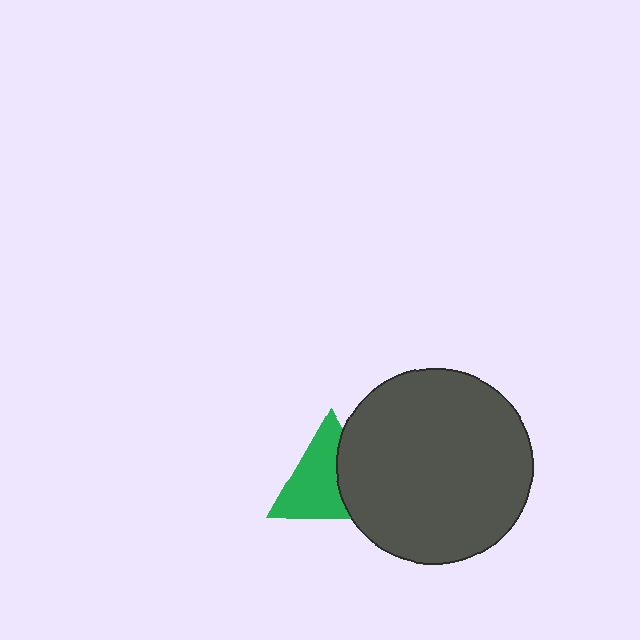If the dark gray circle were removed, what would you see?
You would see the complete green triangle.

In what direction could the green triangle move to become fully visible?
The green triangle could move left. That would shift it out from behind the dark gray circle entirely.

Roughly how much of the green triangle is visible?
About half of it is visible (roughly 64%).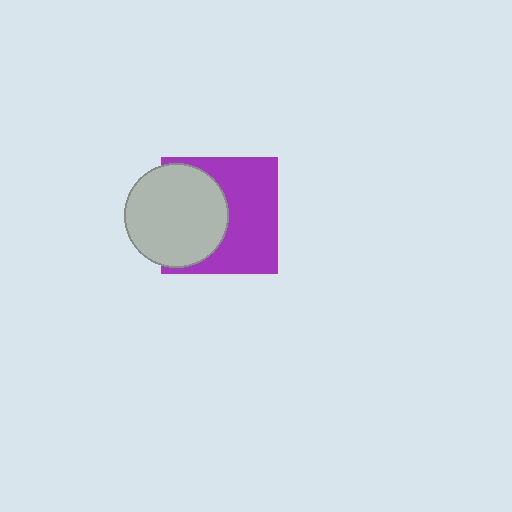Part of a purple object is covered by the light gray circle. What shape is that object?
It is a square.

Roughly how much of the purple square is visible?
About half of it is visible (roughly 56%).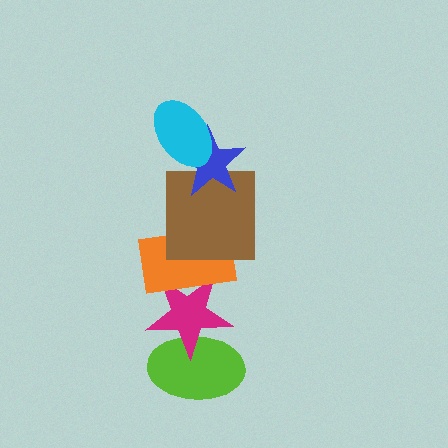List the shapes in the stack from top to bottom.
From top to bottom: the cyan ellipse, the blue star, the brown square, the orange rectangle, the magenta star, the lime ellipse.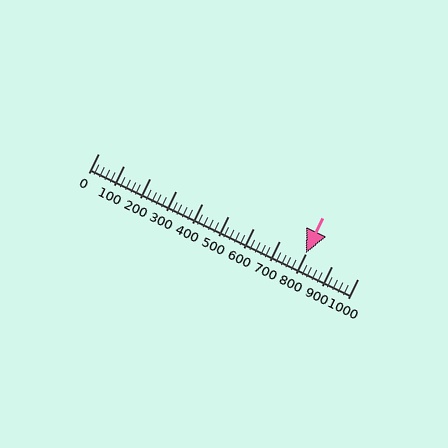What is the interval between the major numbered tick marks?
The major tick marks are spaced 100 units apart.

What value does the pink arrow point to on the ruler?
The pink arrow points to approximately 800.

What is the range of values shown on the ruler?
The ruler shows values from 0 to 1000.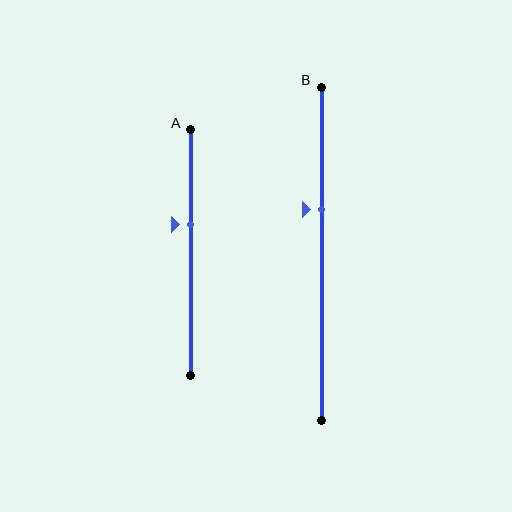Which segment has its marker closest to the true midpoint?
Segment A has its marker closest to the true midpoint.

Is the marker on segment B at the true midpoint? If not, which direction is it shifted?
No, the marker on segment B is shifted upward by about 13% of the segment length.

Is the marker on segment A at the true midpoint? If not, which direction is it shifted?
No, the marker on segment A is shifted upward by about 11% of the segment length.